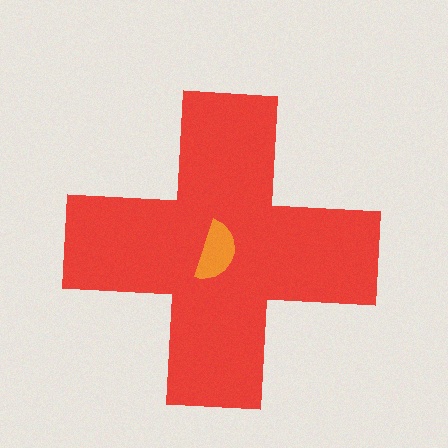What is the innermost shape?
The orange semicircle.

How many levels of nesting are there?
2.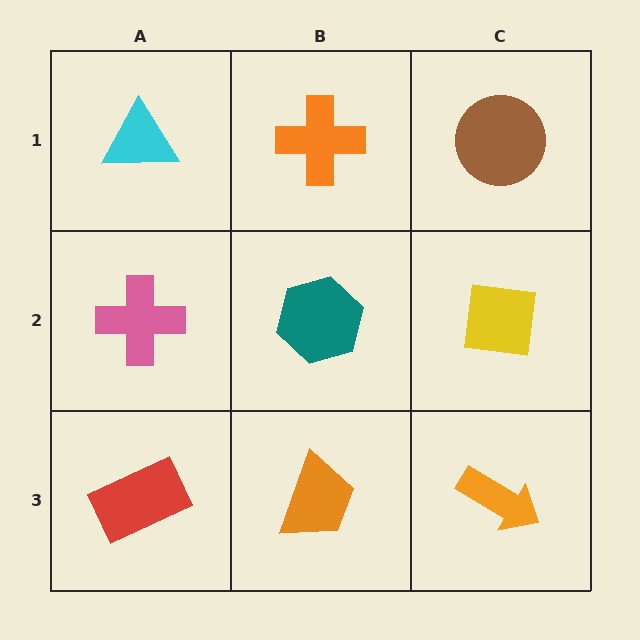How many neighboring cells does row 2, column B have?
4.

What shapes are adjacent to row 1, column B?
A teal hexagon (row 2, column B), a cyan triangle (row 1, column A), a brown circle (row 1, column C).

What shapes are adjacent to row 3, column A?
A pink cross (row 2, column A), an orange trapezoid (row 3, column B).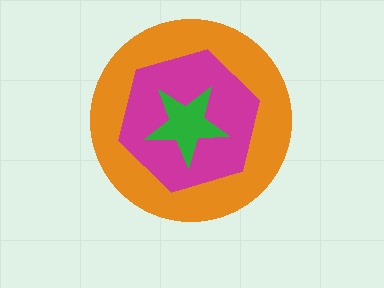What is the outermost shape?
The orange circle.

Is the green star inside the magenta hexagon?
Yes.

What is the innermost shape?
The green star.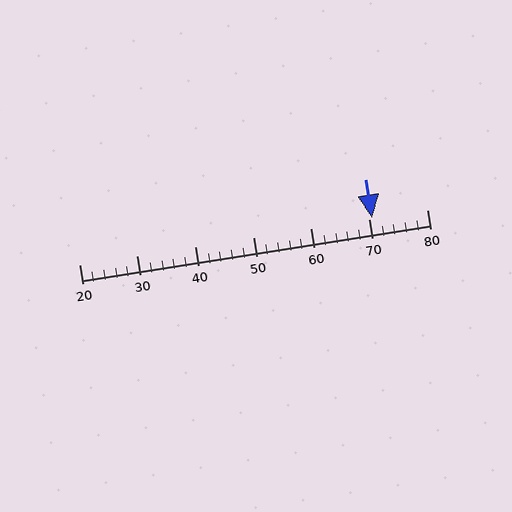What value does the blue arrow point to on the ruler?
The blue arrow points to approximately 70.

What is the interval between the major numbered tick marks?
The major tick marks are spaced 10 units apart.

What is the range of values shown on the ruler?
The ruler shows values from 20 to 80.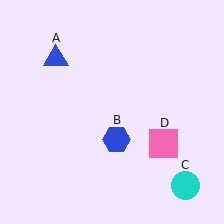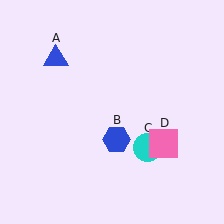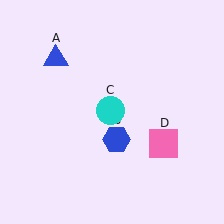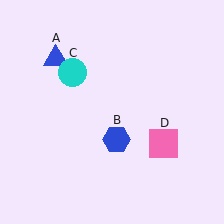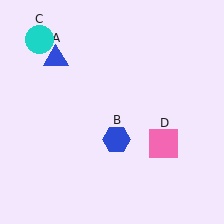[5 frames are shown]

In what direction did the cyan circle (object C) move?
The cyan circle (object C) moved up and to the left.